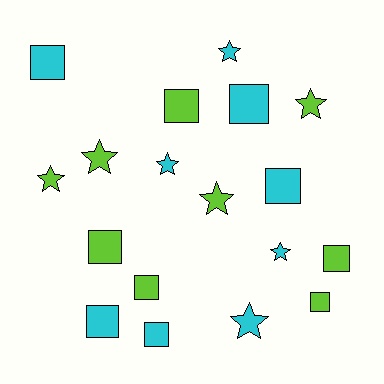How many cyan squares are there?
There are 5 cyan squares.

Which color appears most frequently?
Lime, with 9 objects.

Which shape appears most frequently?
Square, with 10 objects.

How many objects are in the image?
There are 18 objects.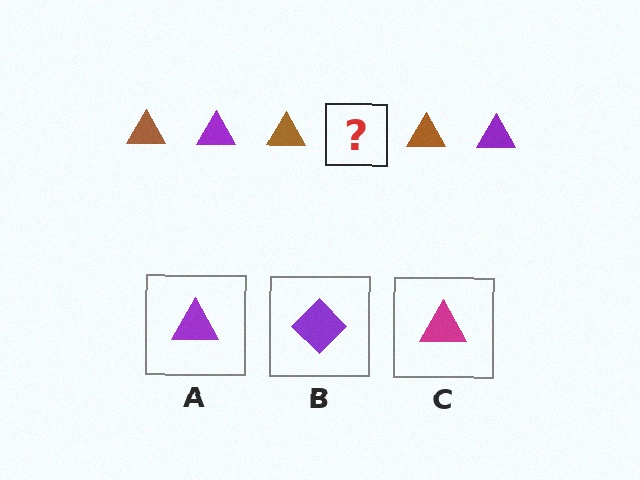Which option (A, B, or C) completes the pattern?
A.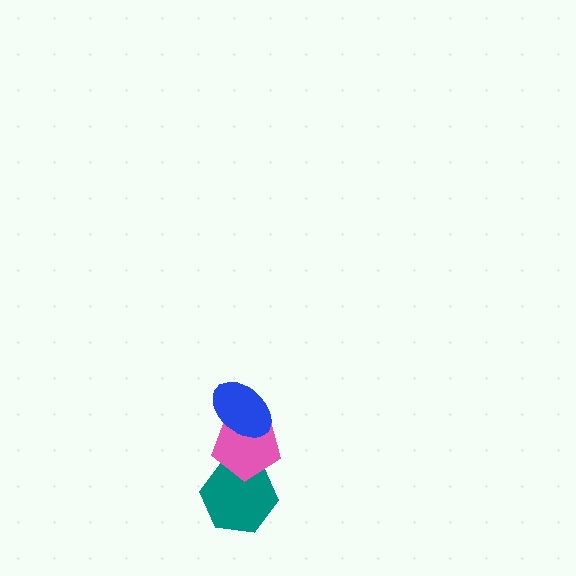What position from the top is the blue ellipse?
The blue ellipse is 1st from the top.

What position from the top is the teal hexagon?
The teal hexagon is 3rd from the top.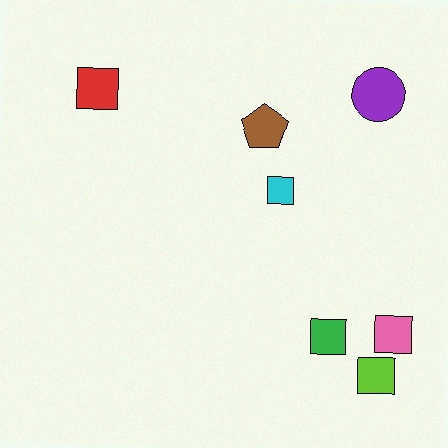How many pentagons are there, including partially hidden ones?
There is 1 pentagon.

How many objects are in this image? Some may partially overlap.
There are 7 objects.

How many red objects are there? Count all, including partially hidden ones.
There is 1 red object.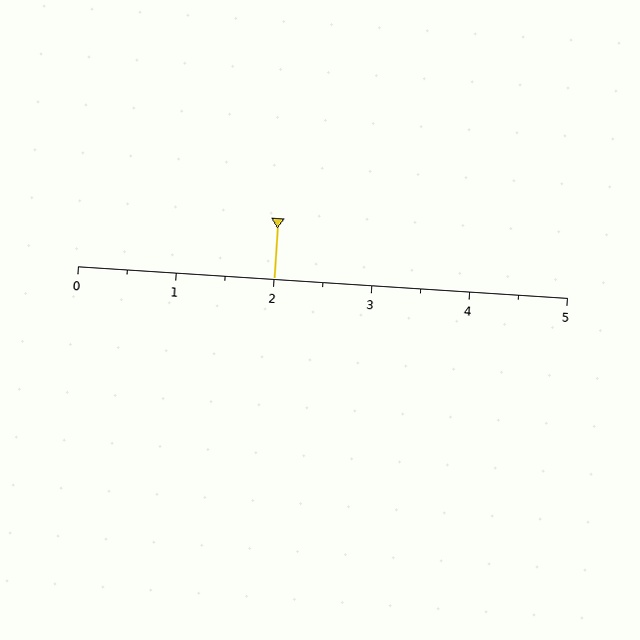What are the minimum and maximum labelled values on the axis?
The axis runs from 0 to 5.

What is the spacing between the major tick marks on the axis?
The major ticks are spaced 1 apart.